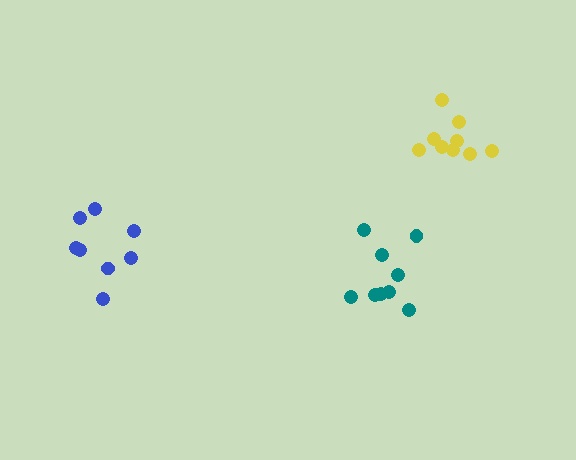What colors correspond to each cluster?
The clusters are colored: blue, teal, yellow.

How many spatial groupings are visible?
There are 3 spatial groupings.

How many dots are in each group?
Group 1: 8 dots, Group 2: 9 dots, Group 3: 9 dots (26 total).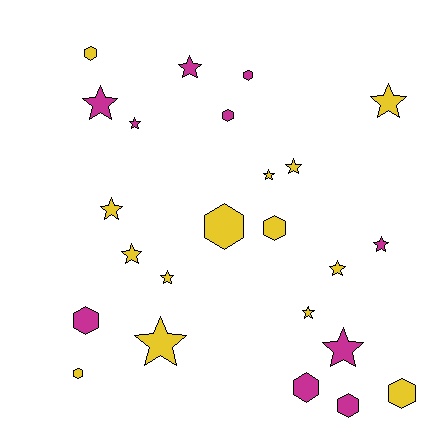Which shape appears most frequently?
Star, with 14 objects.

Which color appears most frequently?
Yellow, with 14 objects.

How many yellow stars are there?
There are 9 yellow stars.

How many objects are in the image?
There are 24 objects.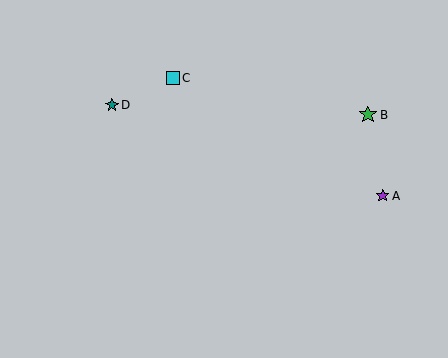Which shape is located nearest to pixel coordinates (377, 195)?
The purple star (labeled A) at (383, 196) is nearest to that location.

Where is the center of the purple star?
The center of the purple star is at (383, 196).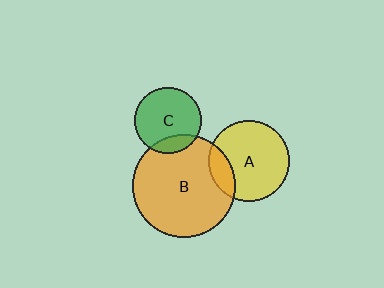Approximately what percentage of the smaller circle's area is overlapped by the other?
Approximately 15%.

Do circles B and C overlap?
Yes.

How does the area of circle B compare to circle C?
Approximately 2.4 times.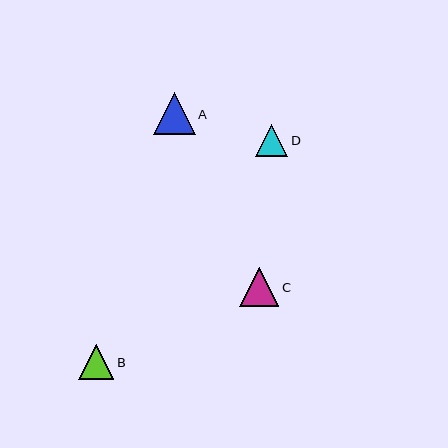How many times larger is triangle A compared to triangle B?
Triangle A is approximately 1.2 times the size of triangle B.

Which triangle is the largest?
Triangle A is the largest with a size of approximately 42 pixels.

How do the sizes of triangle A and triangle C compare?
Triangle A and triangle C are approximately the same size.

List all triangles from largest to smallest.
From largest to smallest: A, C, B, D.